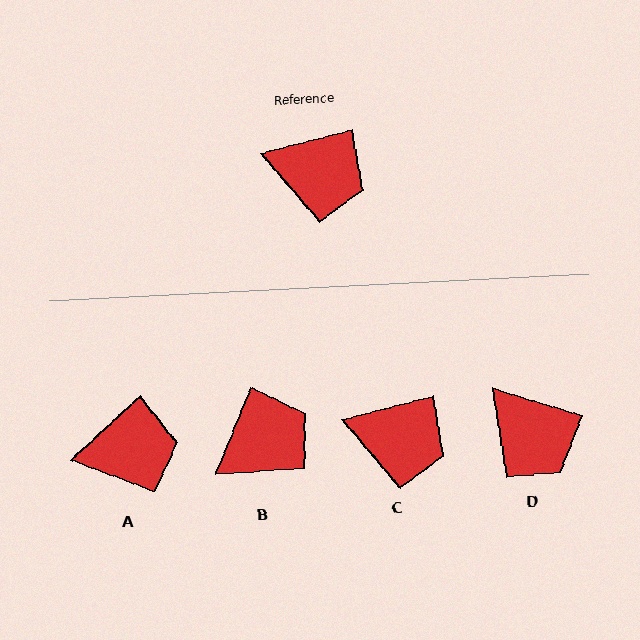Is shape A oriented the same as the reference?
No, it is off by about 29 degrees.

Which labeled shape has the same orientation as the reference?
C.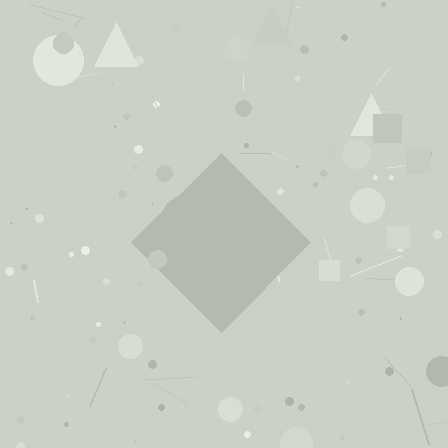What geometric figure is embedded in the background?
A diamond is embedded in the background.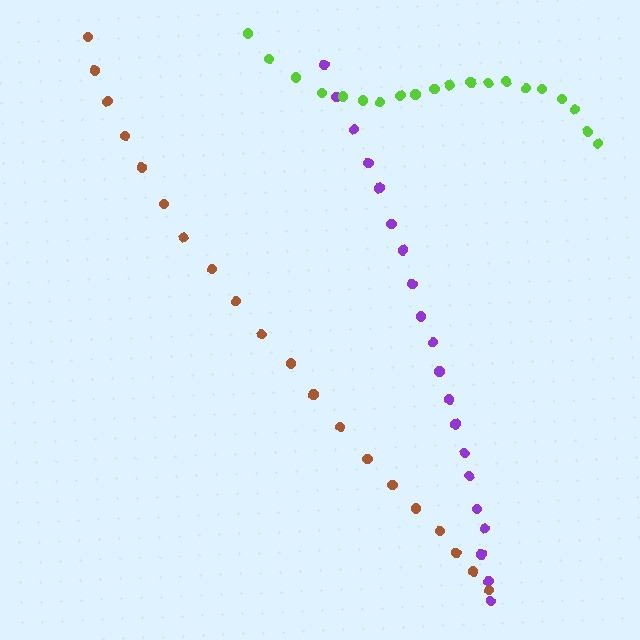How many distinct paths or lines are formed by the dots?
There are 3 distinct paths.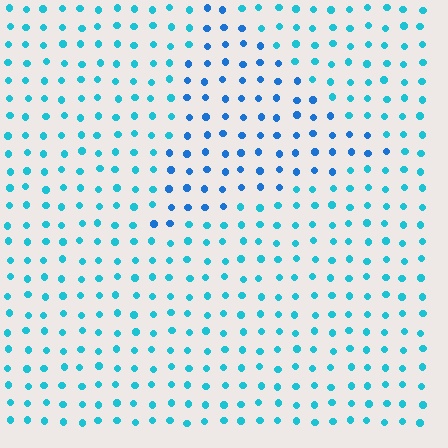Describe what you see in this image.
The image is filled with small cyan elements in a uniform arrangement. A triangle-shaped region is visible where the elements are tinted to a slightly different hue, forming a subtle color boundary.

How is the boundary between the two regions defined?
The boundary is defined purely by a slight shift in hue (about 26 degrees). Spacing, size, and orientation are identical on both sides.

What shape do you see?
I see a triangle.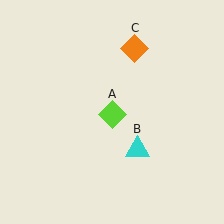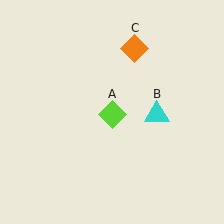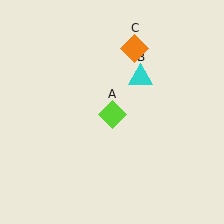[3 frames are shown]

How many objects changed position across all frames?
1 object changed position: cyan triangle (object B).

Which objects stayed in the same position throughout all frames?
Lime diamond (object A) and orange diamond (object C) remained stationary.